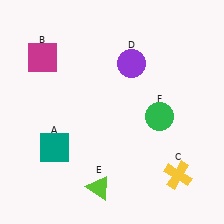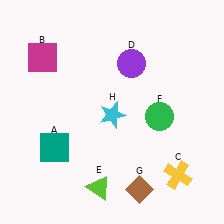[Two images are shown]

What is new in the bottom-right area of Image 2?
A cyan star (H) was added in the bottom-right area of Image 2.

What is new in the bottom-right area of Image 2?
A brown diamond (G) was added in the bottom-right area of Image 2.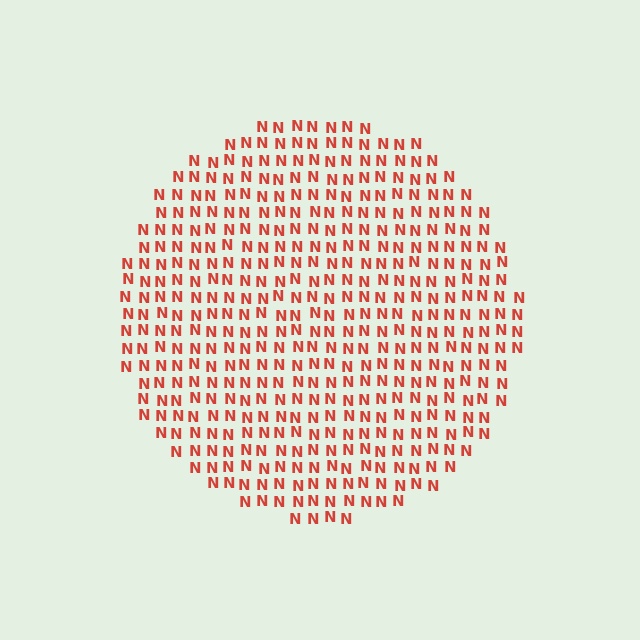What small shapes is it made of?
It is made of small letter N's.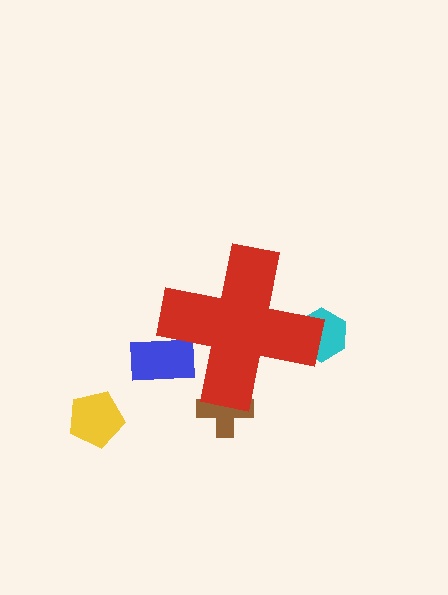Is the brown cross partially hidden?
Yes, the brown cross is partially hidden behind the red cross.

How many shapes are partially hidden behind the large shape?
3 shapes are partially hidden.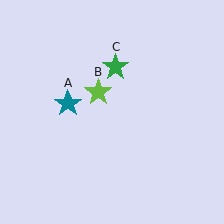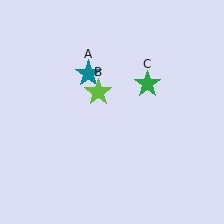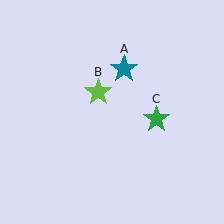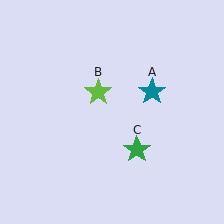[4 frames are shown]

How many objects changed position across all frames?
2 objects changed position: teal star (object A), green star (object C).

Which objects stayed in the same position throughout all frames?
Lime star (object B) remained stationary.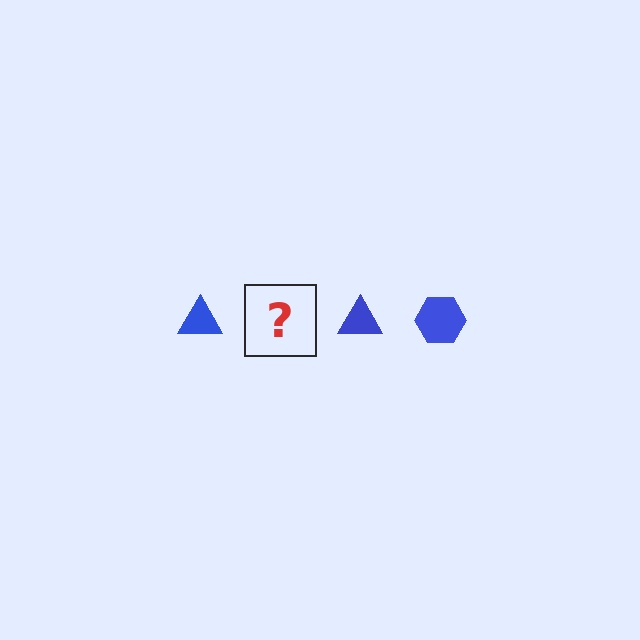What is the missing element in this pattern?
The missing element is a blue hexagon.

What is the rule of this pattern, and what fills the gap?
The rule is that the pattern cycles through triangle, hexagon shapes in blue. The gap should be filled with a blue hexagon.